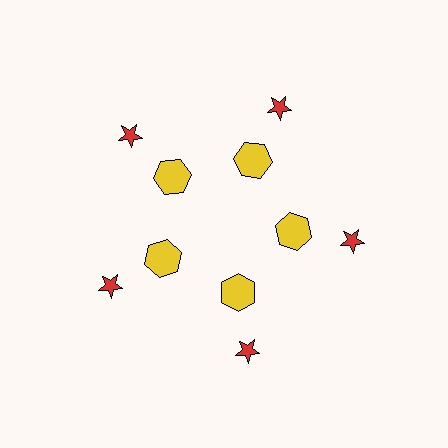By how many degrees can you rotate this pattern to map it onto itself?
The pattern maps onto itself every 72 degrees of rotation.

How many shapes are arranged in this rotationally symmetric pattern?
There are 10 shapes, arranged in 5 groups of 2.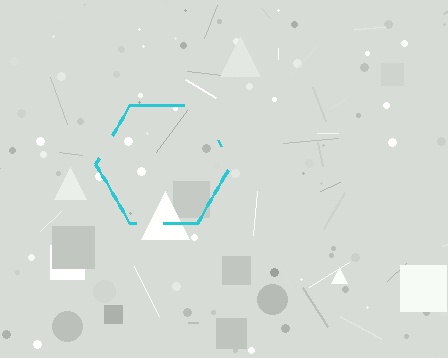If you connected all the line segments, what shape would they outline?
They would outline a hexagon.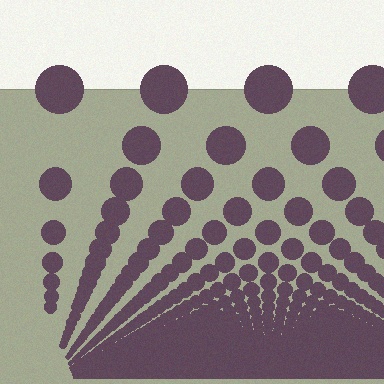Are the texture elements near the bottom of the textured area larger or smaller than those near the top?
Smaller. The gradient is inverted — elements near the bottom are smaller and denser.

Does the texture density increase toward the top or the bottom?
Density increases toward the bottom.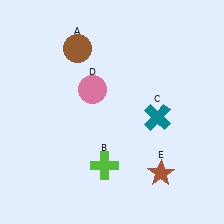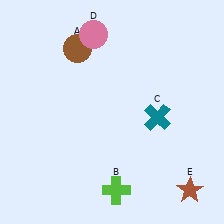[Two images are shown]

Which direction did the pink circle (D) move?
The pink circle (D) moved up.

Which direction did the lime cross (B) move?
The lime cross (B) moved down.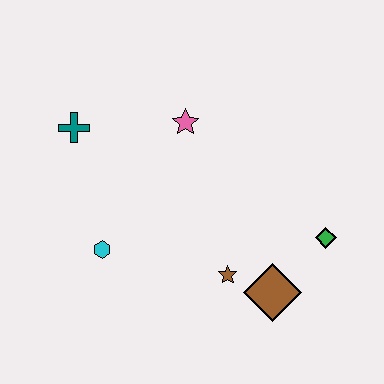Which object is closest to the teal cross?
The pink star is closest to the teal cross.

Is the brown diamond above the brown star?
No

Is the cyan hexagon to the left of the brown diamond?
Yes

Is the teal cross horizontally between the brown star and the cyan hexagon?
No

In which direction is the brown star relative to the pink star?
The brown star is below the pink star.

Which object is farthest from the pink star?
The brown diamond is farthest from the pink star.